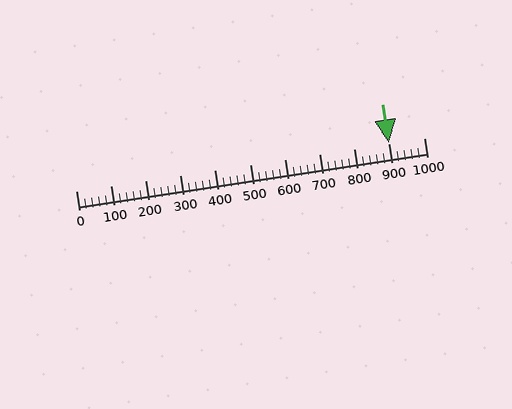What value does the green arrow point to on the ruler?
The green arrow points to approximately 900.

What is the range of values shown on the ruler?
The ruler shows values from 0 to 1000.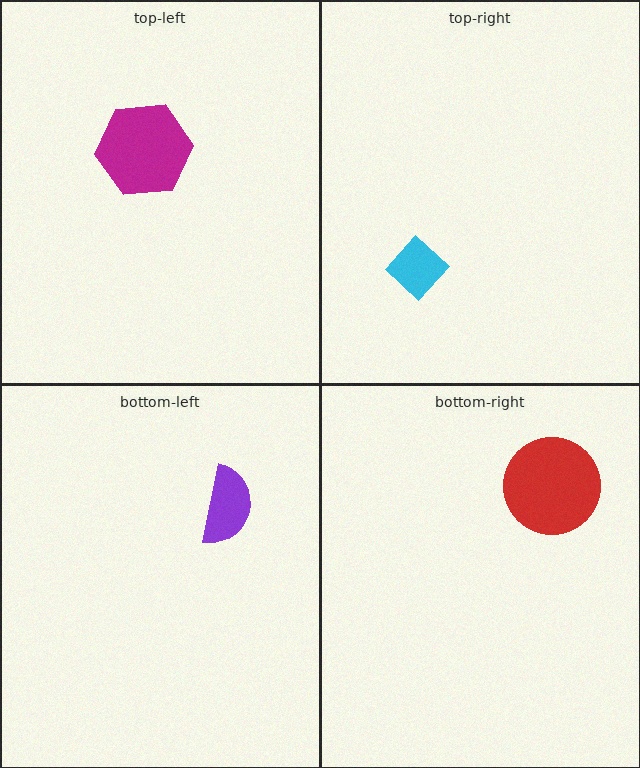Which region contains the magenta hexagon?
The top-left region.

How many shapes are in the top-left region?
1.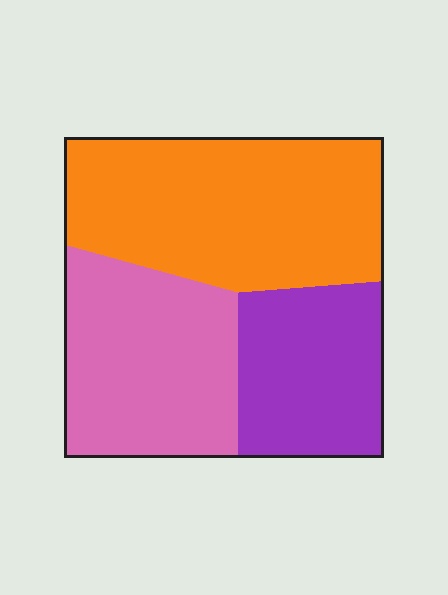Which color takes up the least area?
Purple, at roughly 25%.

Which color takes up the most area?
Orange, at roughly 45%.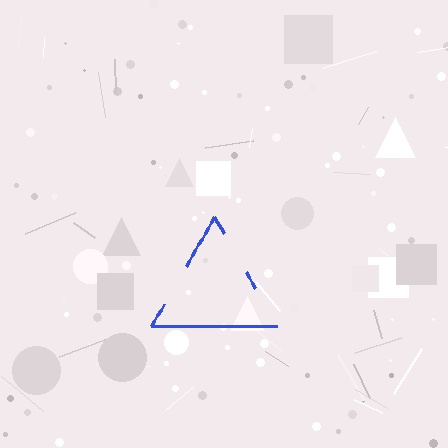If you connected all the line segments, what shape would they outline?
They would outline a triangle.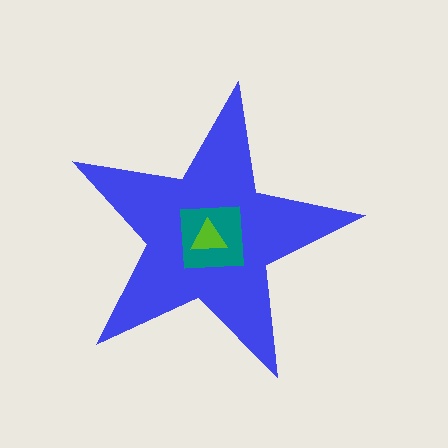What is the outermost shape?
The blue star.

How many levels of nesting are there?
3.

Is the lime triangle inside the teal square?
Yes.